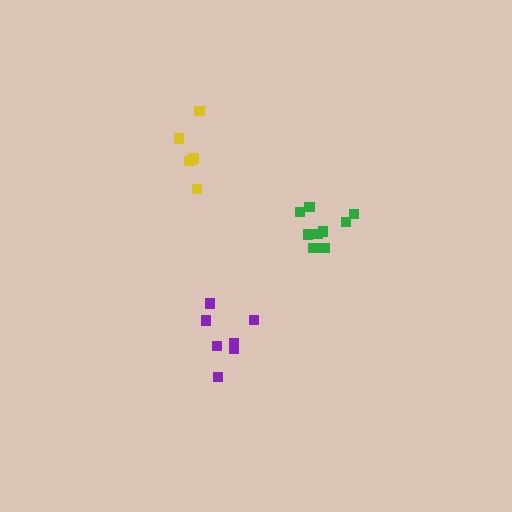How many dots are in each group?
Group 1: 10 dots, Group 2: 6 dots, Group 3: 7 dots (23 total).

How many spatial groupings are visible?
There are 3 spatial groupings.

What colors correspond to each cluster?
The clusters are colored: green, yellow, purple.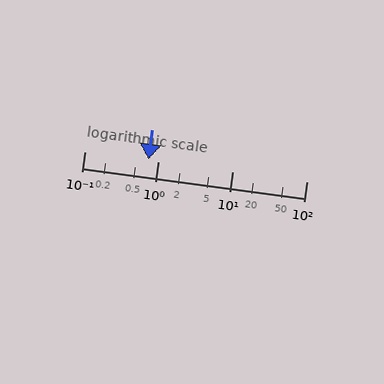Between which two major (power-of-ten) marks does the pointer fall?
The pointer is between 0.1 and 1.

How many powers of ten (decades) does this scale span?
The scale spans 3 decades, from 0.1 to 100.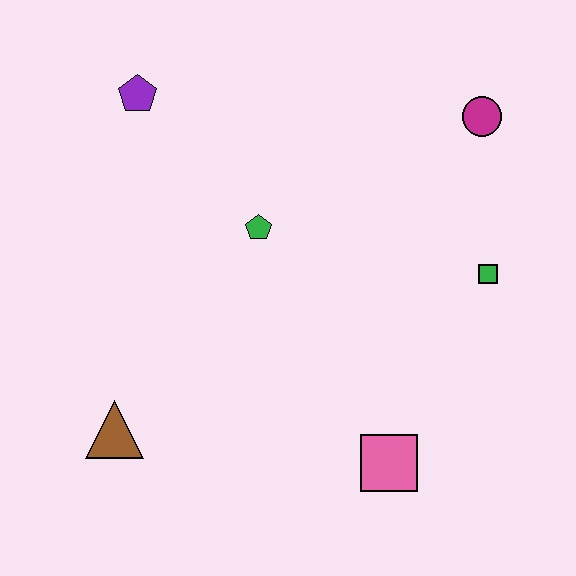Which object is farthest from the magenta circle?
The brown triangle is farthest from the magenta circle.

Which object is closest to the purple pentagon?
The green pentagon is closest to the purple pentagon.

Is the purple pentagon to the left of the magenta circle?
Yes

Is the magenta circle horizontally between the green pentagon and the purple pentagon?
No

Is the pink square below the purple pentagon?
Yes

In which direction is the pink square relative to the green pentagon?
The pink square is below the green pentagon.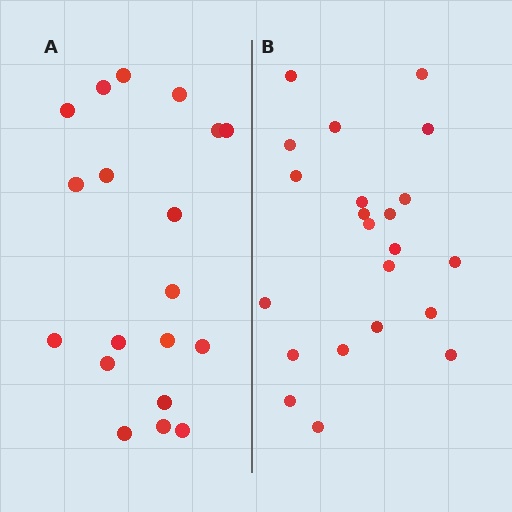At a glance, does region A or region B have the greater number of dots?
Region B (the right region) has more dots.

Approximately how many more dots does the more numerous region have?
Region B has just a few more — roughly 2 or 3 more dots than region A.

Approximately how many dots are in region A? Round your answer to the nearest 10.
About 20 dots. (The exact count is 19, which rounds to 20.)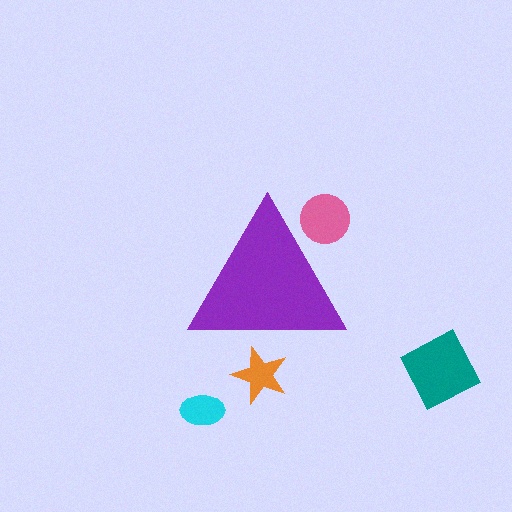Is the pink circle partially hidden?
Yes, the pink circle is partially hidden behind the purple triangle.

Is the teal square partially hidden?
No, the teal square is fully visible.